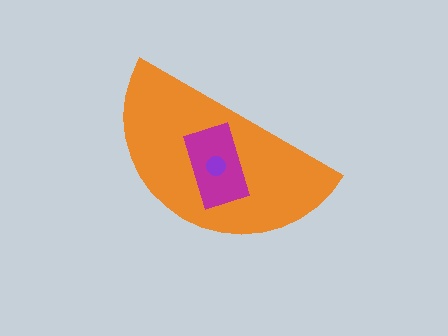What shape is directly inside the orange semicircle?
The magenta rectangle.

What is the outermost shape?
The orange semicircle.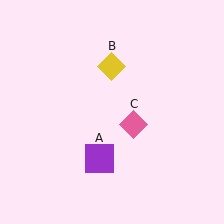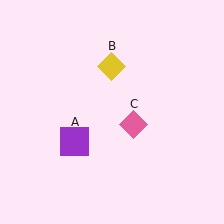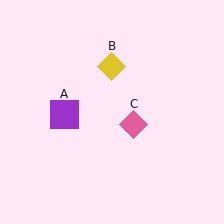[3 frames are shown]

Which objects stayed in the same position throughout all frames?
Yellow diamond (object B) and pink diamond (object C) remained stationary.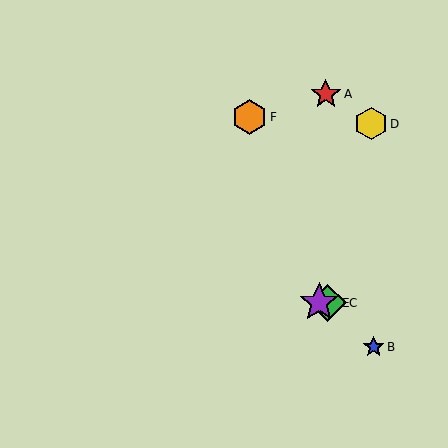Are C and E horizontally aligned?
Yes, both are at y≈303.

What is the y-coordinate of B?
Object B is at y≈347.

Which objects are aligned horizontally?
Objects C, E are aligned horizontally.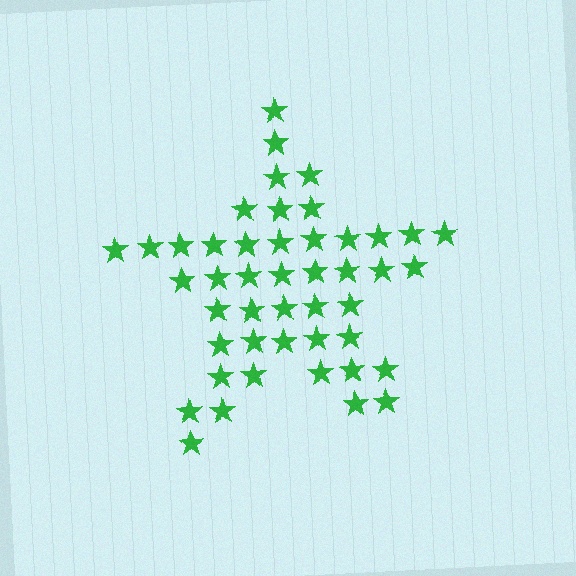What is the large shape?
The large shape is a star.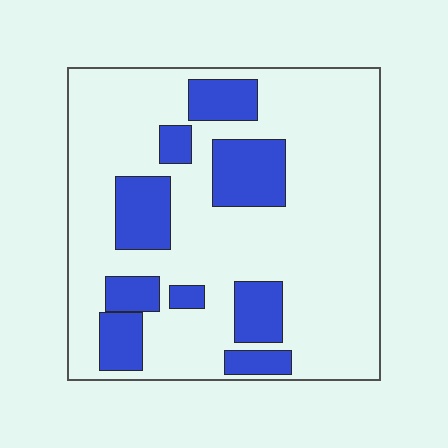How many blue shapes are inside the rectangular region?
9.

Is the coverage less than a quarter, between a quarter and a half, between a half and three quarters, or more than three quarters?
Less than a quarter.